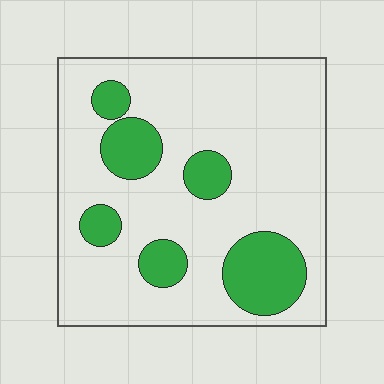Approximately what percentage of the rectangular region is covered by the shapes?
Approximately 20%.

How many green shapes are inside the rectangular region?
6.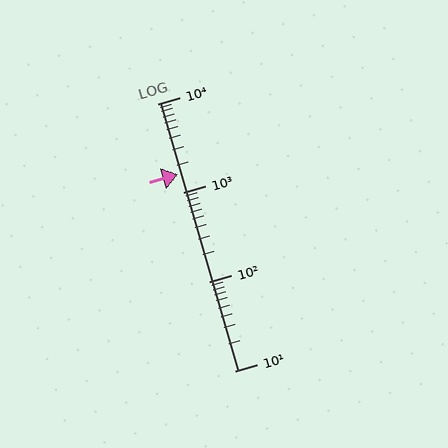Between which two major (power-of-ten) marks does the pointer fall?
The pointer is between 1000 and 10000.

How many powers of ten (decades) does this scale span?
The scale spans 3 decades, from 10 to 10000.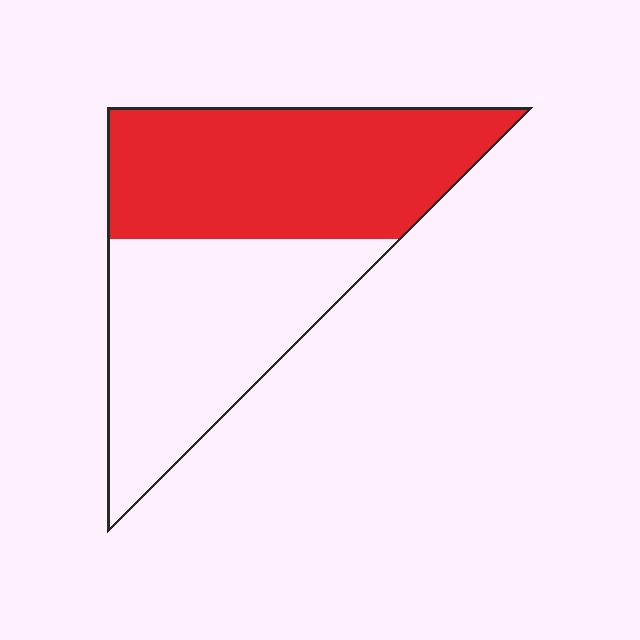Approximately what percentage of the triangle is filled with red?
Approximately 50%.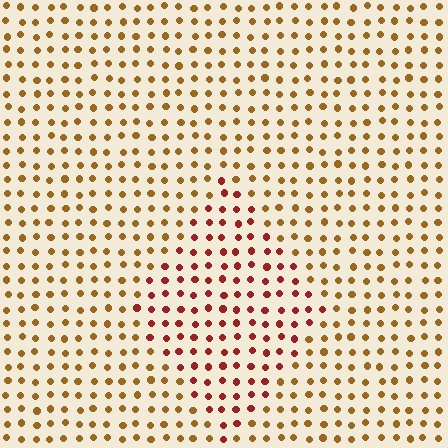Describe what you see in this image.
The image is filled with small brown elements in a uniform arrangement. A diamond-shaped region is visible where the elements are tinted to a slightly different hue, forming a subtle color boundary.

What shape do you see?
I see a diamond.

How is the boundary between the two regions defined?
The boundary is defined purely by a slight shift in hue (about 37 degrees). Spacing, size, and orientation are identical on both sides.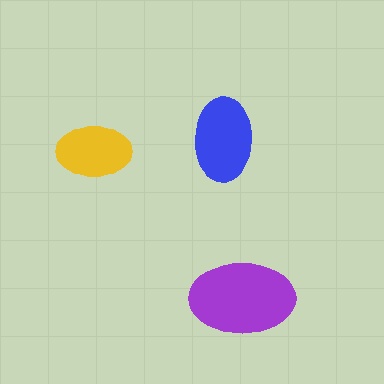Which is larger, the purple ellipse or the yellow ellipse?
The purple one.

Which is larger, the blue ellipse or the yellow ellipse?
The blue one.